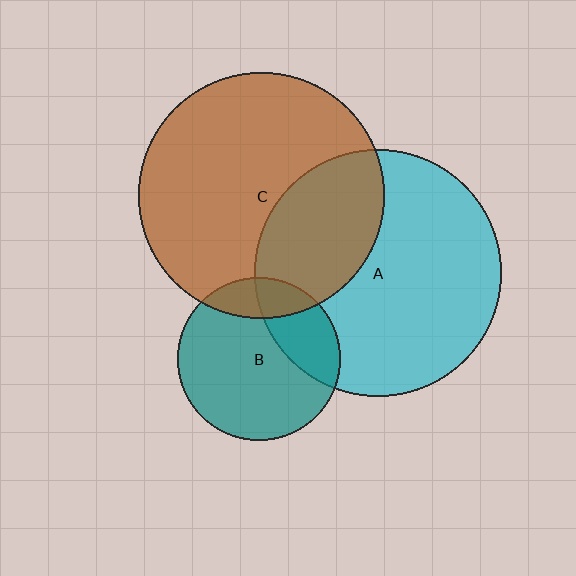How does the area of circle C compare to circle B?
Approximately 2.3 times.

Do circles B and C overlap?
Yes.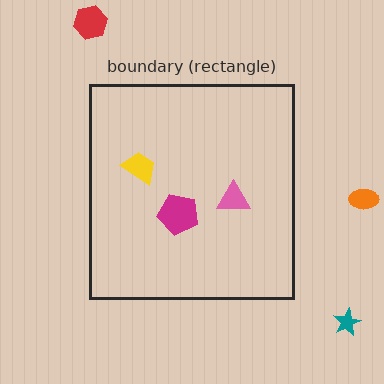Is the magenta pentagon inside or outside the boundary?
Inside.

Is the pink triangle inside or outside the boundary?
Inside.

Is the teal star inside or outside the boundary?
Outside.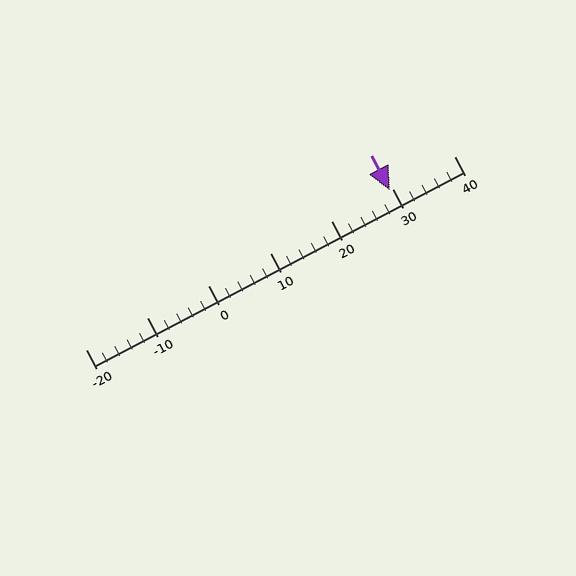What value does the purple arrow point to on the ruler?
The purple arrow points to approximately 30.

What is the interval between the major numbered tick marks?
The major tick marks are spaced 10 units apart.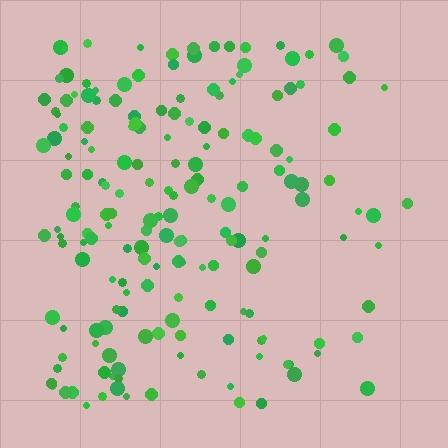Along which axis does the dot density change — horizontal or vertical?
Horizontal.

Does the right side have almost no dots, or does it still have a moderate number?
Still a moderate number, just noticeably fewer than the left.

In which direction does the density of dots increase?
From right to left, with the left side densest.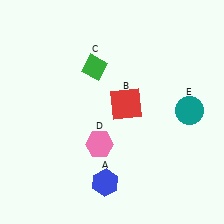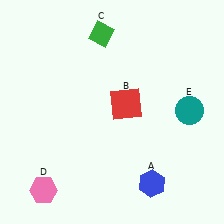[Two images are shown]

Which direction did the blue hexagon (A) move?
The blue hexagon (A) moved right.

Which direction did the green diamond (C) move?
The green diamond (C) moved up.